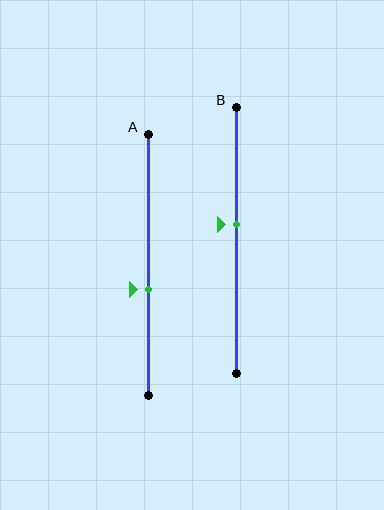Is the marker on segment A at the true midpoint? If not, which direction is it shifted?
No, the marker on segment A is shifted downward by about 9% of the segment length.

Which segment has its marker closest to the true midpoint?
Segment B has its marker closest to the true midpoint.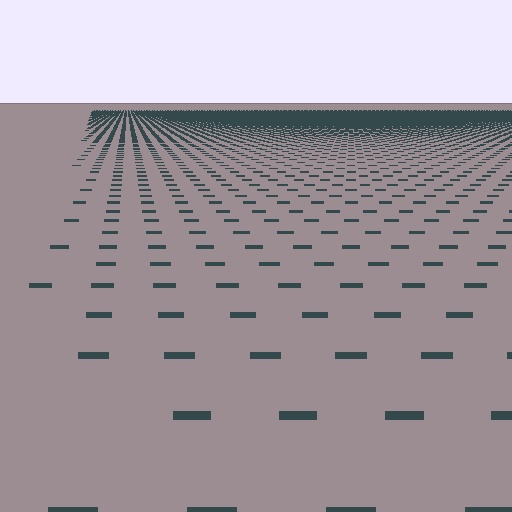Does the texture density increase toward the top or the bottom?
Density increases toward the top.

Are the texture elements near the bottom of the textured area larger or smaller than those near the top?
Larger. Near the bottom, elements are closer to the viewer and appear at a bigger on-screen size.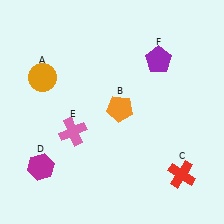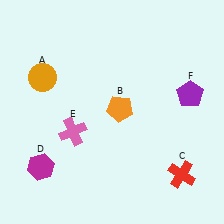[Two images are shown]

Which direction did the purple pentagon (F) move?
The purple pentagon (F) moved down.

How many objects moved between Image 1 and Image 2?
1 object moved between the two images.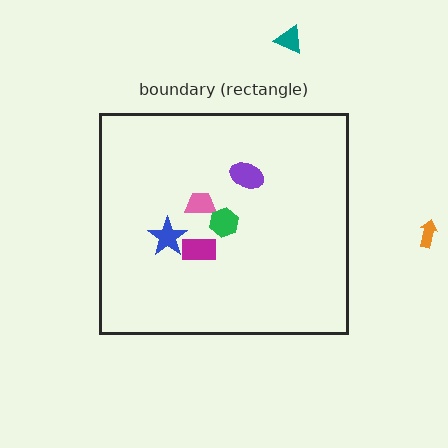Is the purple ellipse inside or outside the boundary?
Inside.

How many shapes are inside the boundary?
5 inside, 2 outside.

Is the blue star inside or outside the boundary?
Inside.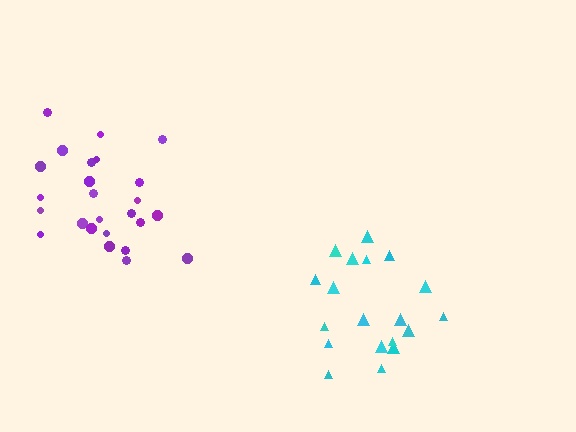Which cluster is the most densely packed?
Cyan.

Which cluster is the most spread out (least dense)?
Purple.